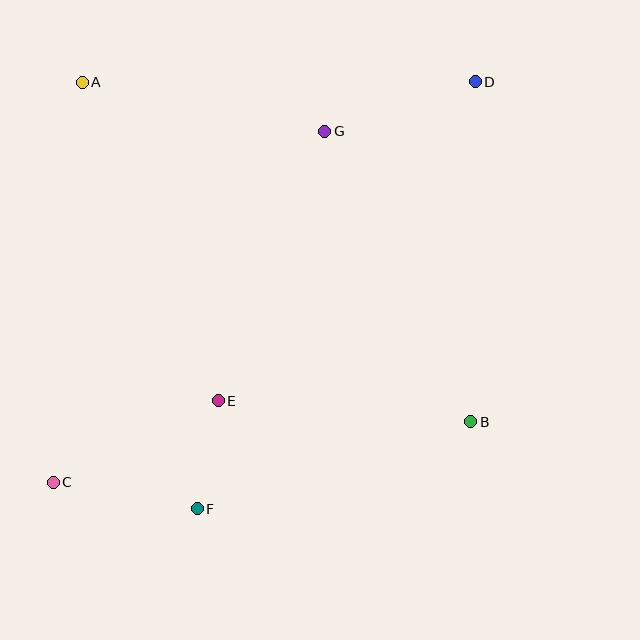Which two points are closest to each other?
Points E and F are closest to each other.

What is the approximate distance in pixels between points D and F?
The distance between D and F is approximately 510 pixels.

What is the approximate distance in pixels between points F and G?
The distance between F and G is approximately 399 pixels.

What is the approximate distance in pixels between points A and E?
The distance between A and E is approximately 347 pixels.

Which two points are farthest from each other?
Points C and D are farthest from each other.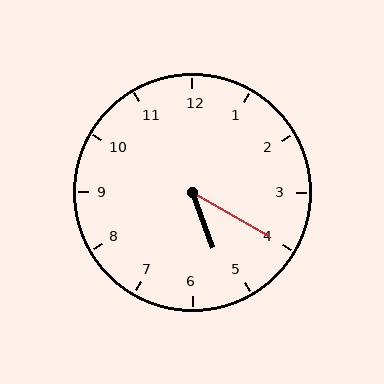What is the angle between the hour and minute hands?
Approximately 40 degrees.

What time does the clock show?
5:20.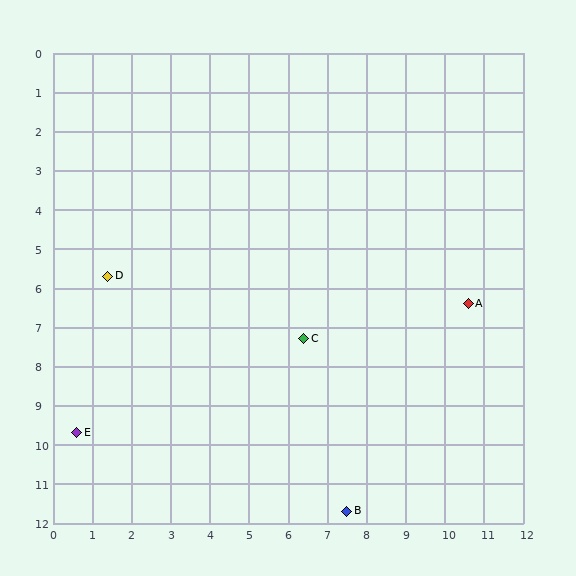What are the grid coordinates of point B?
Point B is at approximately (7.5, 11.7).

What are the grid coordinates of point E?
Point E is at approximately (0.6, 9.7).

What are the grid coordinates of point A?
Point A is at approximately (10.6, 6.4).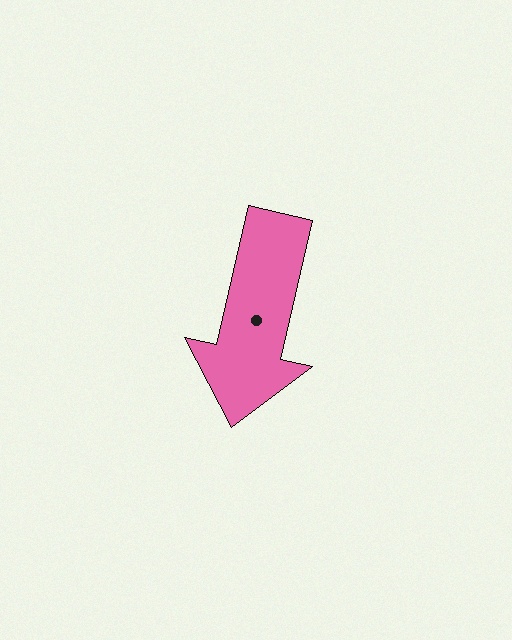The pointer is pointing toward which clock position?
Roughly 6 o'clock.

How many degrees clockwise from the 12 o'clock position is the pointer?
Approximately 193 degrees.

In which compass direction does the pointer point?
South.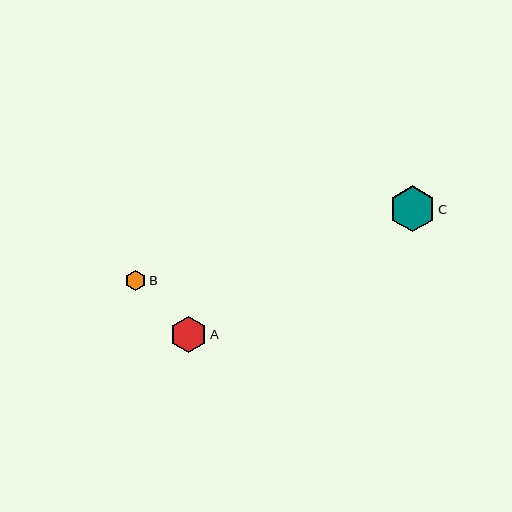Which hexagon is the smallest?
Hexagon B is the smallest with a size of approximately 20 pixels.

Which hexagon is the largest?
Hexagon C is the largest with a size of approximately 46 pixels.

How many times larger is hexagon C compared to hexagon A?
Hexagon C is approximately 1.3 times the size of hexagon A.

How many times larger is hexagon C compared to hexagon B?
Hexagon C is approximately 2.3 times the size of hexagon B.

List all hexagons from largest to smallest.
From largest to smallest: C, A, B.